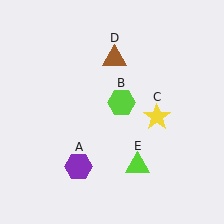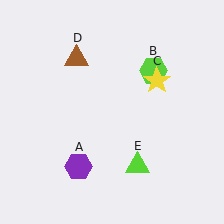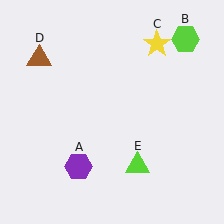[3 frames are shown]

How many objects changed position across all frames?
3 objects changed position: lime hexagon (object B), yellow star (object C), brown triangle (object D).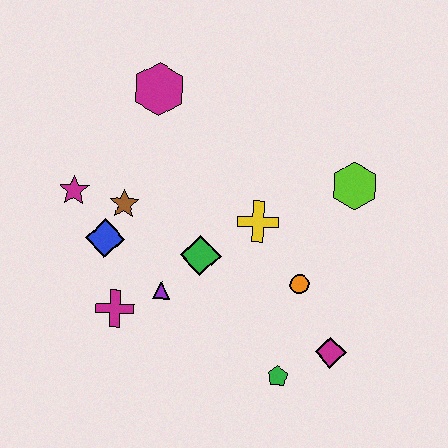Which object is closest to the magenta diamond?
The green pentagon is closest to the magenta diamond.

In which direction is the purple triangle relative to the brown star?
The purple triangle is below the brown star.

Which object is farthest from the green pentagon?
The magenta hexagon is farthest from the green pentagon.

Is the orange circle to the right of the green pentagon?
Yes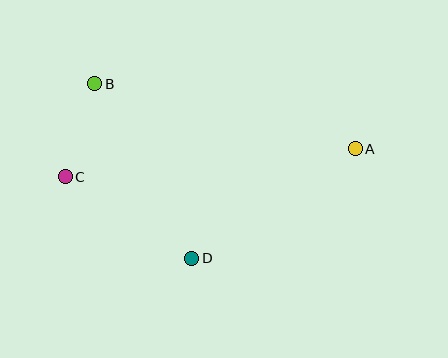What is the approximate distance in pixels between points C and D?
The distance between C and D is approximately 151 pixels.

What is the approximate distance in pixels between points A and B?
The distance between A and B is approximately 269 pixels.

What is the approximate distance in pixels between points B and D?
The distance between B and D is approximately 200 pixels.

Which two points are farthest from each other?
Points A and C are farthest from each other.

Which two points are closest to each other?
Points B and C are closest to each other.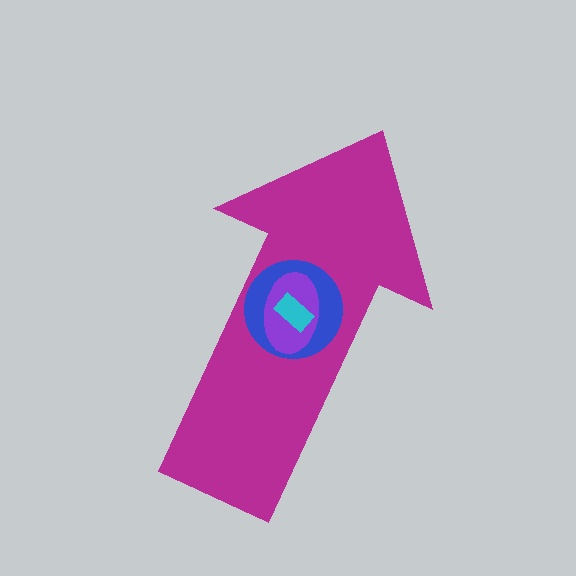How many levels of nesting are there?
4.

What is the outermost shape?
The magenta arrow.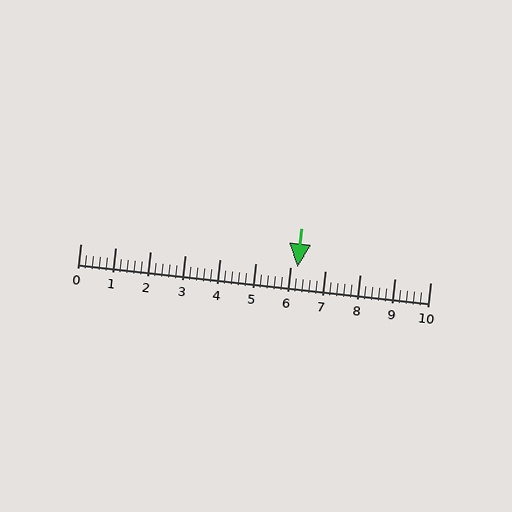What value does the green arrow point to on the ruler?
The green arrow points to approximately 6.2.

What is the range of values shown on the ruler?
The ruler shows values from 0 to 10.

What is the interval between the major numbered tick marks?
The major tick marks are spaced 1 units apart.